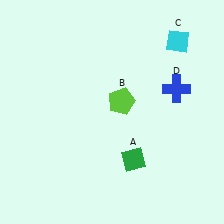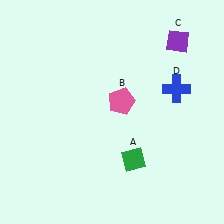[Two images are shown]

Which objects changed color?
B changed from lime to pink. C changed from cyan to purple.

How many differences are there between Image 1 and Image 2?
There are 2 differences between the two images.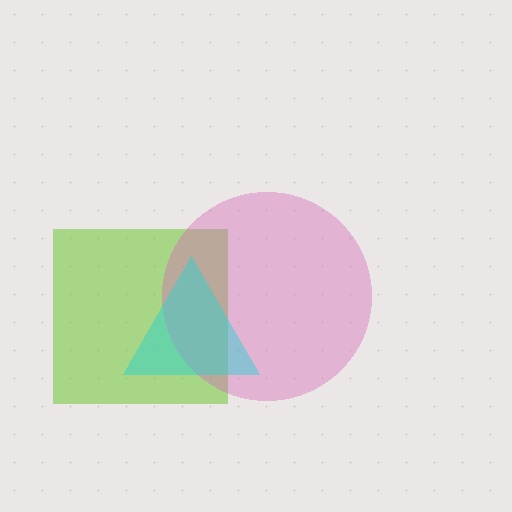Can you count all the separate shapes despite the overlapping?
Yes, there are 3 separate shapes.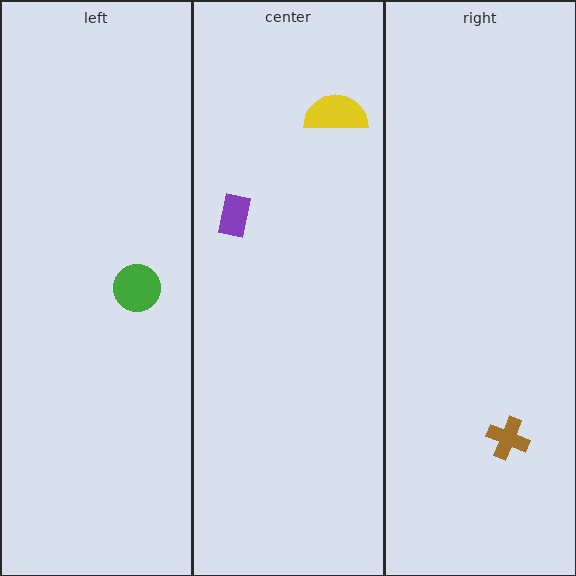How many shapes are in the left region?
1.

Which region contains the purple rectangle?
The center region.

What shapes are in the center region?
The purple rectangle, the yellow semicircle.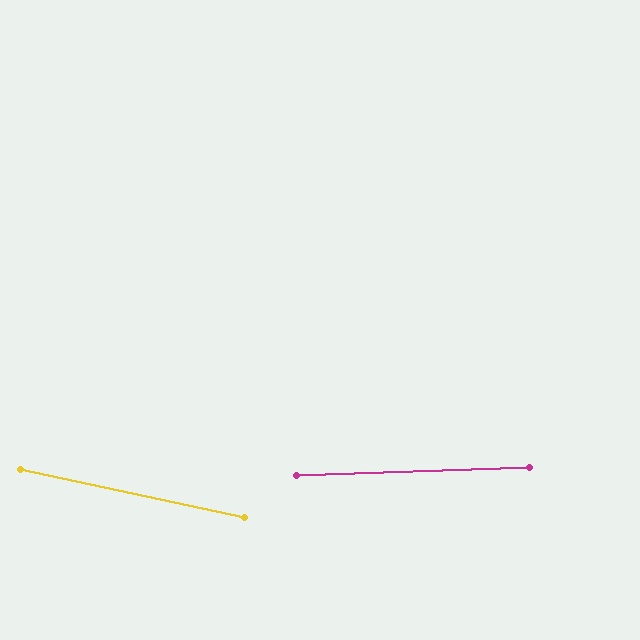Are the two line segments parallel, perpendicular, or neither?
Neither parallel nor perpendicular — they differ by about 14°.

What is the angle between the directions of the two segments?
Approximately 14 degrees.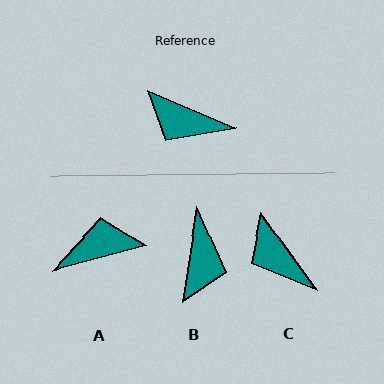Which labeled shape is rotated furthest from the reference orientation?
A, about 142 degrees away.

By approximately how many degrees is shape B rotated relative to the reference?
Approximately 104 degrees counter-clockwise.